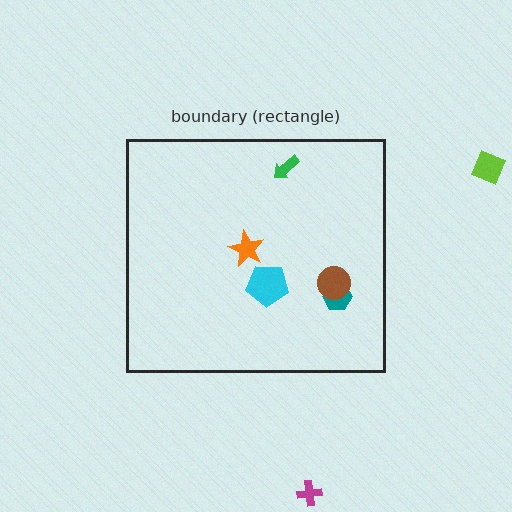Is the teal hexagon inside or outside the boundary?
Inside.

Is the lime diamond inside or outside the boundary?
Outside.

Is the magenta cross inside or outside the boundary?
Outside.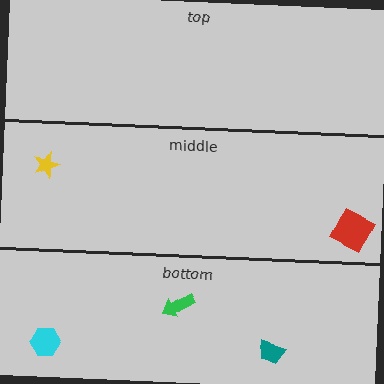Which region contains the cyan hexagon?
The bottom region.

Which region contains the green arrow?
The bottom region.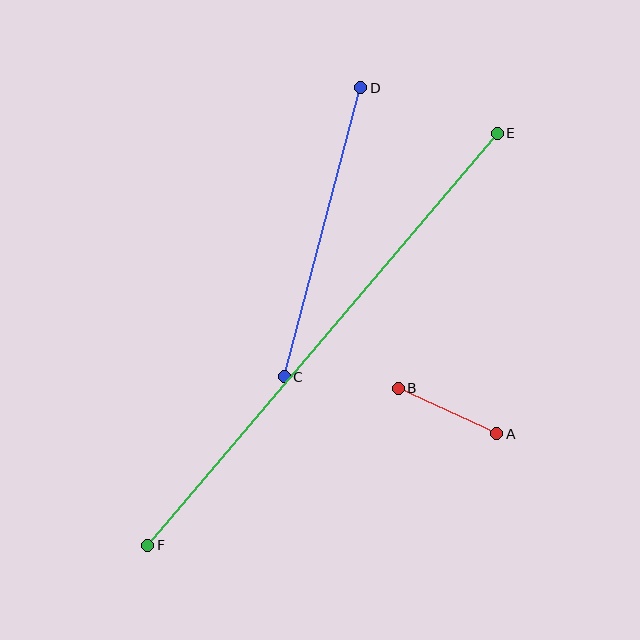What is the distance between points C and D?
The distance is approximately 299 pixels.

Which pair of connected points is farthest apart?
Points E and F are farthest apart.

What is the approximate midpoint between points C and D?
The midpoint is at approximately (322, 232) pixels.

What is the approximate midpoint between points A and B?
The midpoint is at approximately (447, 411) pixels.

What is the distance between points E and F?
The distance is approximately 540 pixels.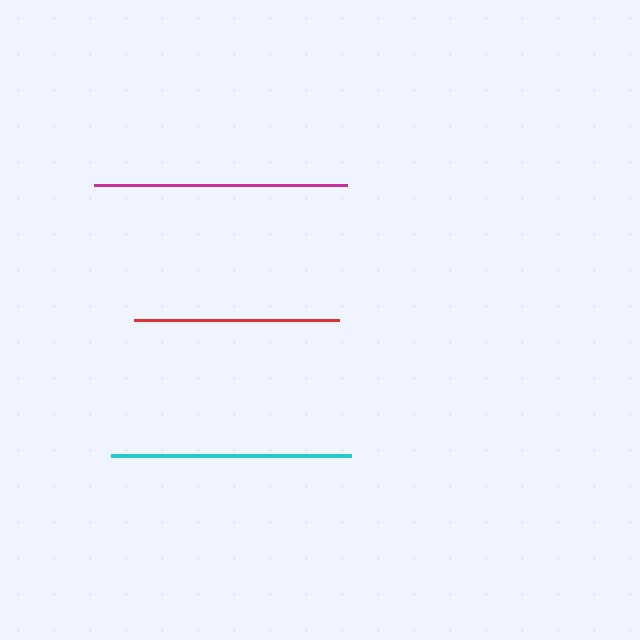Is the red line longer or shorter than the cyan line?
The cyan line is longer than the red line.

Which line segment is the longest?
The magenta line is the longest at approximately 253 pixels.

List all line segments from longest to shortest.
From longest to shortest: magenta, cyan, red.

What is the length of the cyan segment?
The cyan segment is approximately 240 pixels long.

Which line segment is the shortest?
The red line is the shortest at approximately 205 pixels.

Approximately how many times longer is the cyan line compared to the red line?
The cyan line is approximately 1.2 times the length of the red line.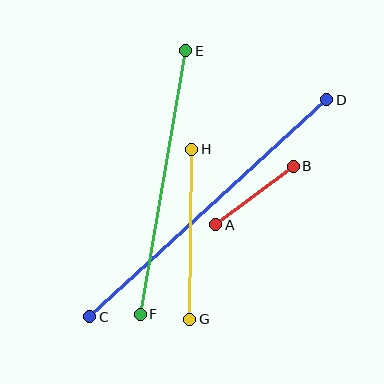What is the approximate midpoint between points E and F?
The midpoint is at approximately (163, 182) pixels.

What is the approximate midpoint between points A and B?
The midpoint is at approximately (254, 195) pixels.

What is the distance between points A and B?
The distance is approximately 97 pixels.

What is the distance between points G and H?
The distance is approximately 170 pixels.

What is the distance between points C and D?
The distance is approximately 321 pixels.